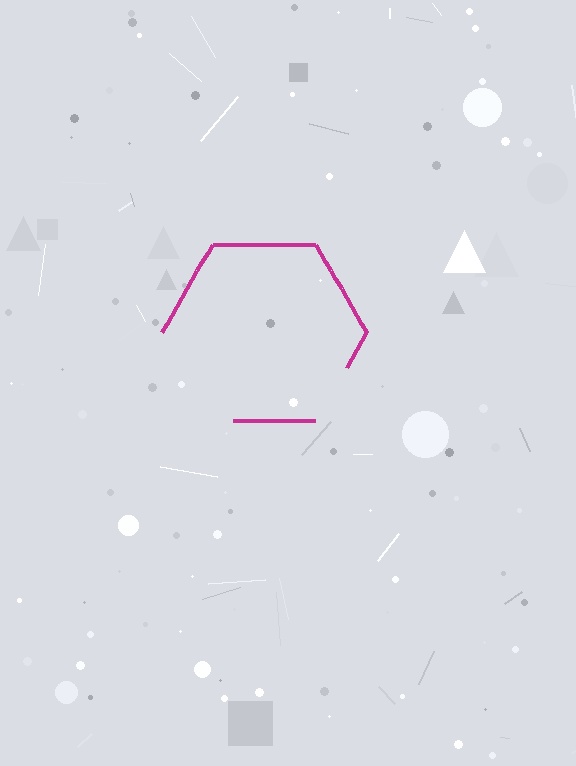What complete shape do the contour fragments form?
The contour fragments form a hexagon.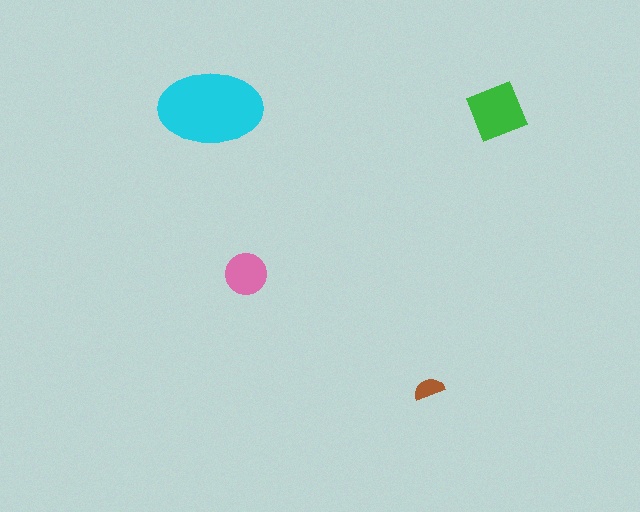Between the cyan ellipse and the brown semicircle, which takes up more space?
The cyan ellipse.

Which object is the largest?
The cyan ellipse.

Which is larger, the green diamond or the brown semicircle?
The green diamond.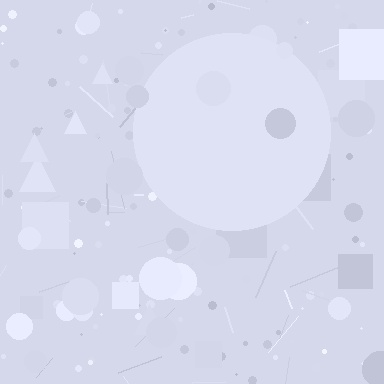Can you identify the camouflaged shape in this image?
The camouflaged shape is a circle.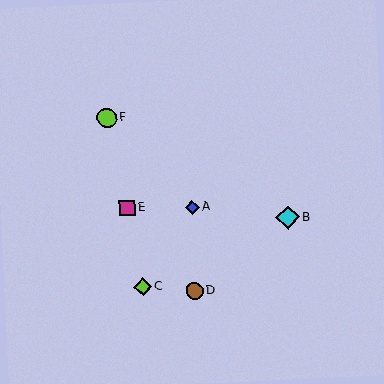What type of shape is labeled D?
Shape D is a brown circle.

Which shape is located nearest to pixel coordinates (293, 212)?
The cyan diamond (labeled B) at (288, 217) is nearest to that location.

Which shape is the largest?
The cyan diamond (labeled B) is the largest.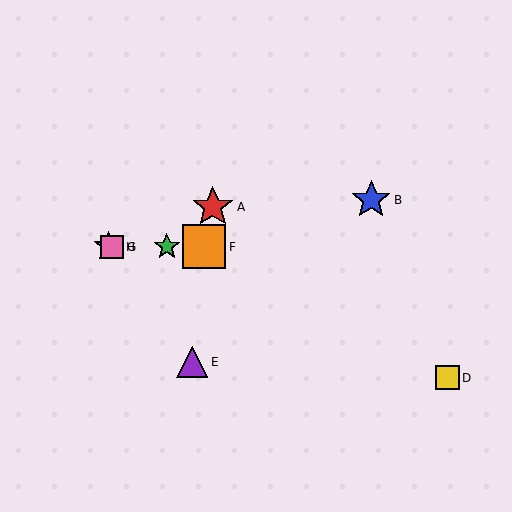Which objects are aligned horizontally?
Objects C, F, G, H are aligned horizontally.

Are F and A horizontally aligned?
No, F is at y≈247 and A is at y≈207.